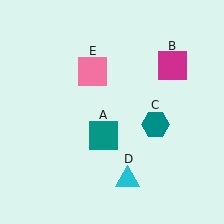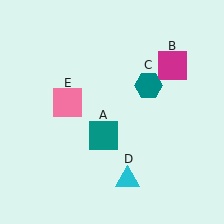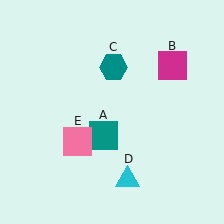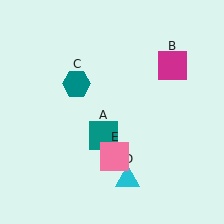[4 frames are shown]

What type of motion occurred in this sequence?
The teal hexagon (object C), pink square (object E) rotated counterclockwise around the center of the scene.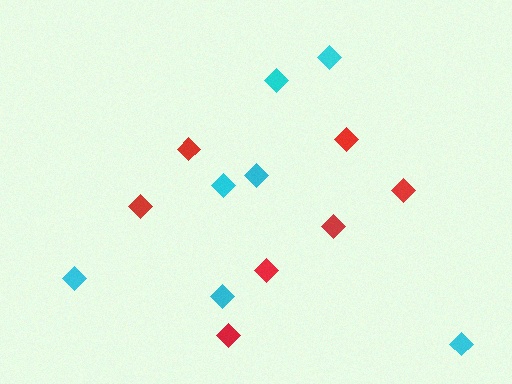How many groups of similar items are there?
There are 2 groups: one group of red diamonds (7) and one group of cyan diamonds (7).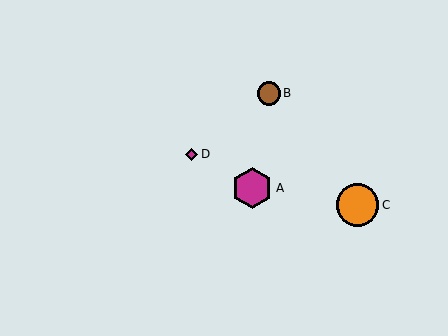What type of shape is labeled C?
Shape C is an orange circle.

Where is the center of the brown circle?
The center of the brown circle is at (269, 93).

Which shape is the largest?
The orange circle (labeled C) is the largest.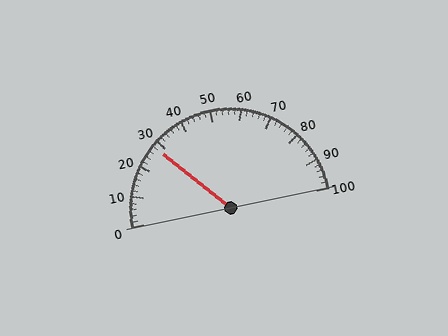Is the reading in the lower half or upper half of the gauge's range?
The reading is in the lower half of the range (0 to 100).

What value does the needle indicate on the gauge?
The needle indicates approximately 28.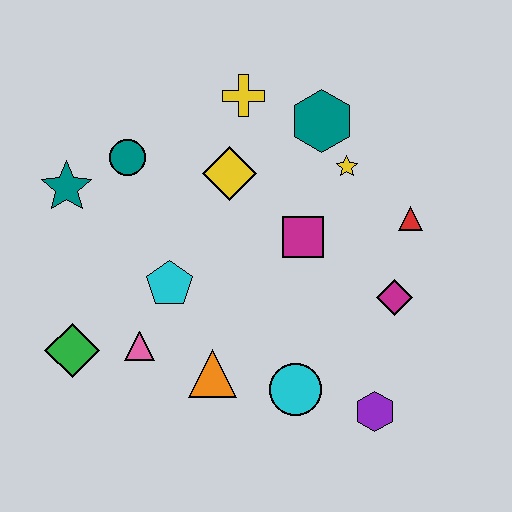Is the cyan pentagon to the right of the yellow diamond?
No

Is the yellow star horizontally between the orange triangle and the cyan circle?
No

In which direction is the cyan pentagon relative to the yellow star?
The cyan pentagon is to the left of the yellow star.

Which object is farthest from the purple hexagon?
The teal star is farthest from the purple hexagon.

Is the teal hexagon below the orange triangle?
No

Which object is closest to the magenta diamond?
The red triangle is closest to the magenta diamond.